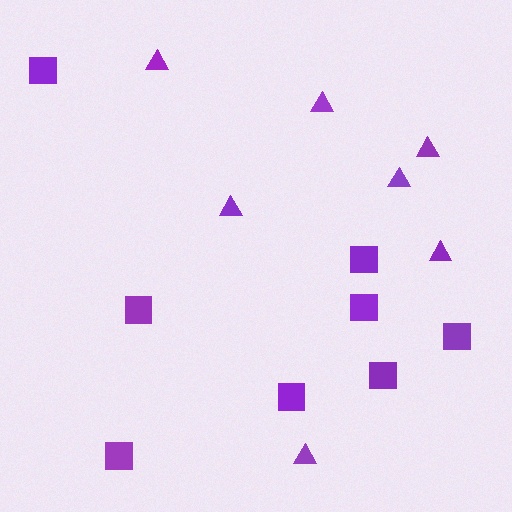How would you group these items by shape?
There are 2 groups: one group of squares (8) and one group of triangles (7).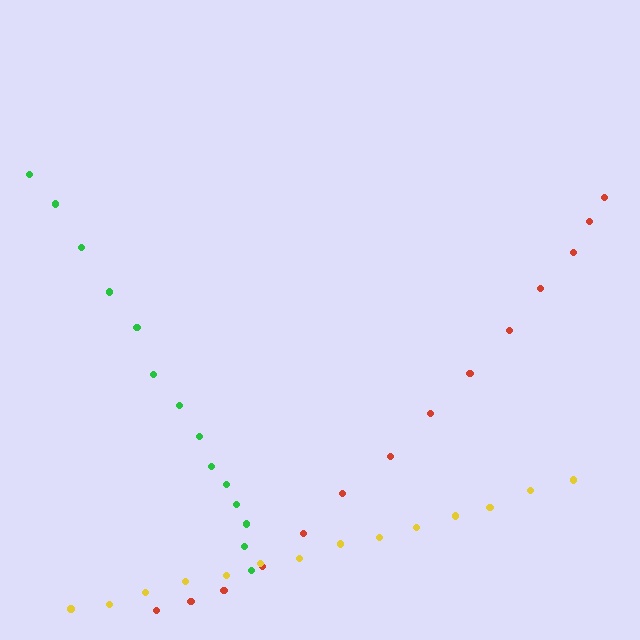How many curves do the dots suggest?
There are 3 distinct paths.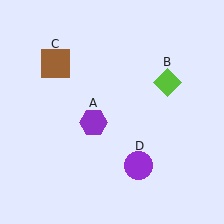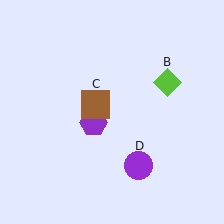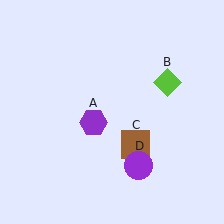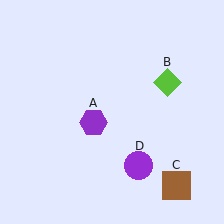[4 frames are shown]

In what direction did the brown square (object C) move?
The brown square (object C) moved down and to the right.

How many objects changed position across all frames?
1 object changed position: brown square (object C).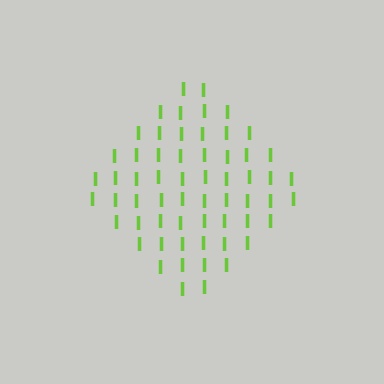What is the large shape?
The large shape is a diamond.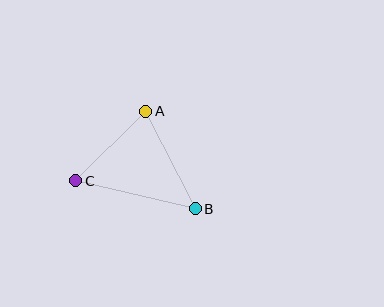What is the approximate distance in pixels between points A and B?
The distance between A and B is approximately 109 pixels.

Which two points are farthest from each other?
Points B and C are farthest from each other.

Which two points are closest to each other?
Points A and C are closest to each other.